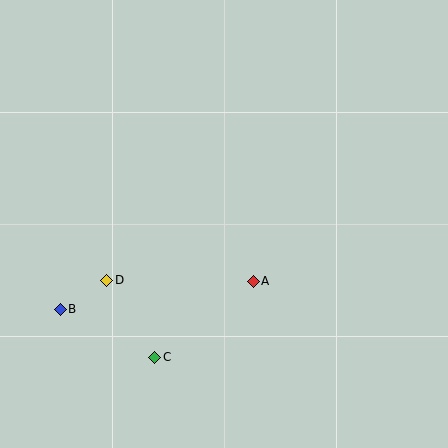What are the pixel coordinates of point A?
Point A is at (253, 281).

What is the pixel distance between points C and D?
The distance between C and D is 91 pixels.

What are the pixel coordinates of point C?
Point C is at (155, 357).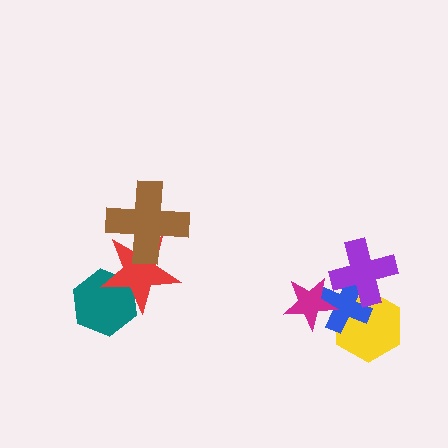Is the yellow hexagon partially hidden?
Yes, it is partially covered by another shape.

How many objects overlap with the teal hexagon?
1 object overlaps with the teal hexagon.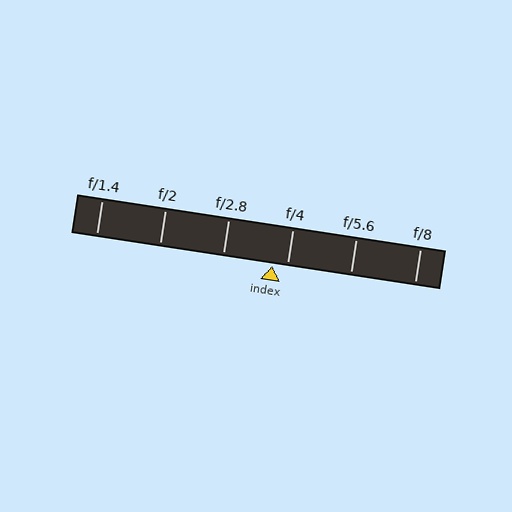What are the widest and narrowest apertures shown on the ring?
The widest aperture shown is f/1.4 and the narrowest is f/8.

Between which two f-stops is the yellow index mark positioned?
The index mark is between f/2.8 and f/4.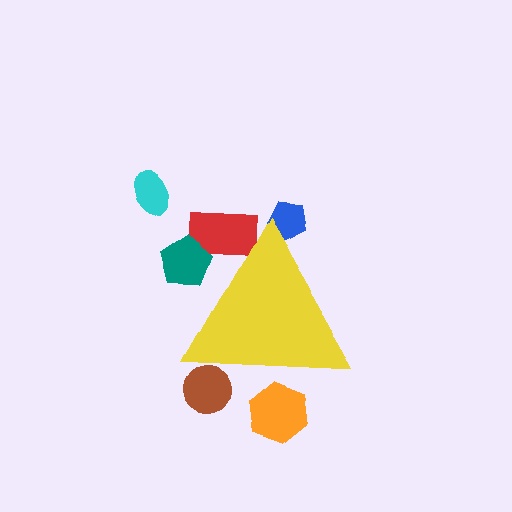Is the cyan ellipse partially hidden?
No, the cyan ellipse is fully visible.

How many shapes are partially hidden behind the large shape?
5 shapes are partially hidden.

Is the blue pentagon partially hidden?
Yes, the blue pentagon is partially hidden behind the yellow triangle.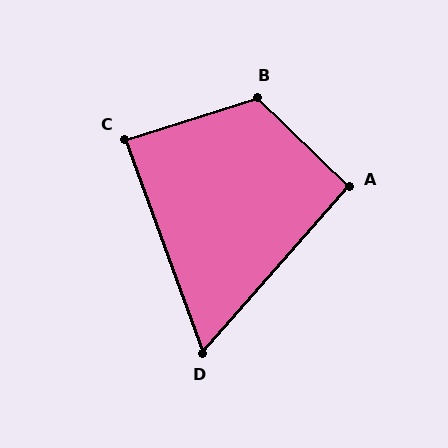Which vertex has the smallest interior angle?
D, at approximately 61 degrees.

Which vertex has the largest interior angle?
B, at approximately 119 degrees.